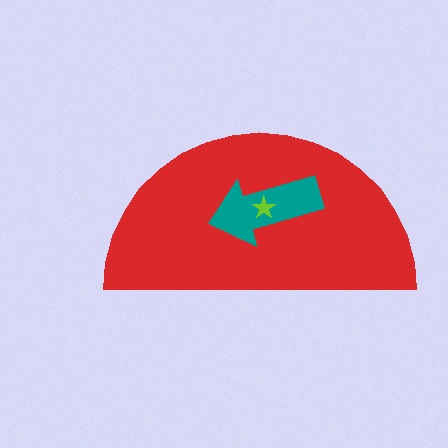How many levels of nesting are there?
3.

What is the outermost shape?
The red semicircle.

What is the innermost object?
The lime star.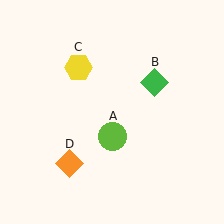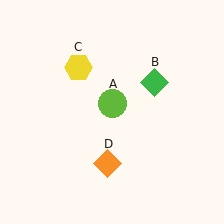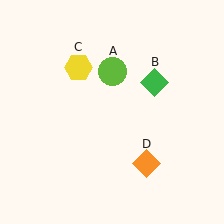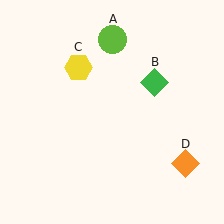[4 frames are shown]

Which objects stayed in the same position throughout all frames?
Green diamond (object B) and yellow hexagon (object C) remained stationary.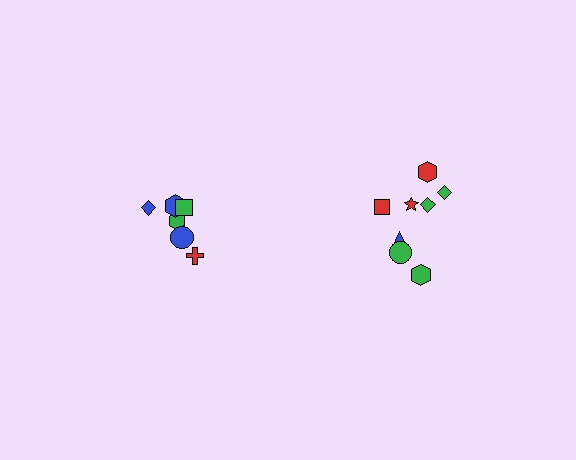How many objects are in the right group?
There are 8 objects.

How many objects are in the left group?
There are 6 objects.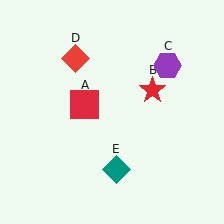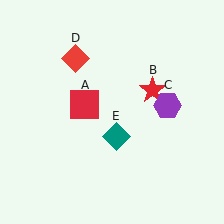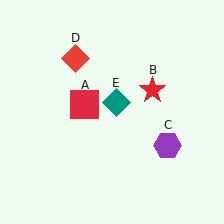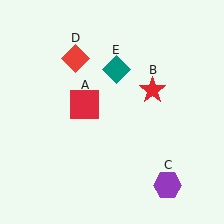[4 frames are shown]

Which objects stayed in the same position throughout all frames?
Red square (object A) and red star (object B) and red diamond (object D) remained stationary.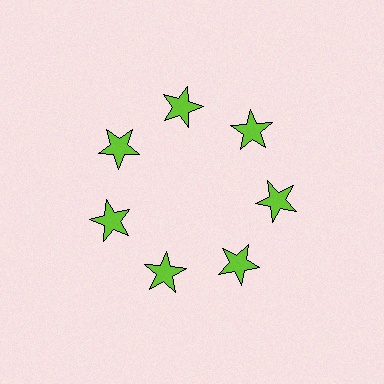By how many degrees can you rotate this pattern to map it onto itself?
The pattern maps onto itself every 51 degrees of rotation.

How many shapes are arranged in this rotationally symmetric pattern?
There are 7 shapes, arranged in 7 groups of 1.